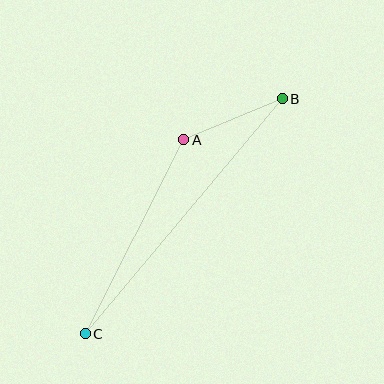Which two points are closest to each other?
Points A and B are closest to each other.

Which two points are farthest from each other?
Points B and C are farthest from each other.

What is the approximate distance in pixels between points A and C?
The distance between A and C is approximately 218 pixels.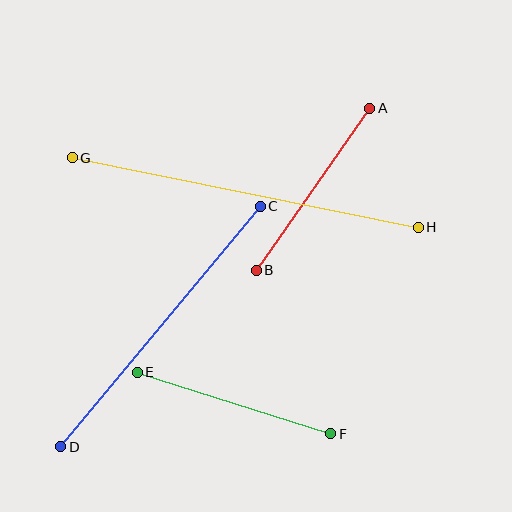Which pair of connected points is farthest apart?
Points G and H are farthest apart.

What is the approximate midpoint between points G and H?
The midpoint is at approximately (245, 193) pixels.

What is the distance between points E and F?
The distance is approximately 203 pixels.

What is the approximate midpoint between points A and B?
The midpoint is at approximately (313, 189) pixels.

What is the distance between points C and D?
The distance is approximately 313 pixels.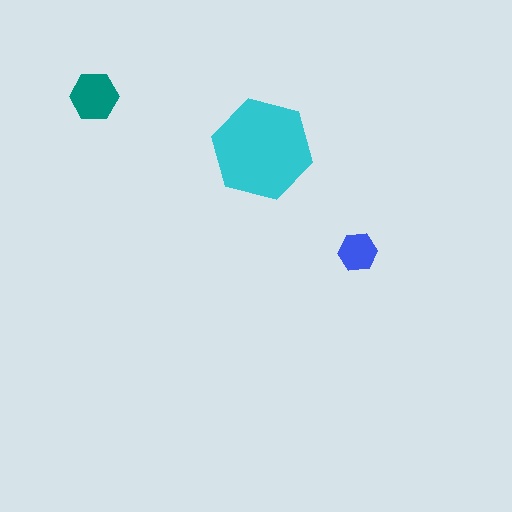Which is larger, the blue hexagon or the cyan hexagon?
The cyan one.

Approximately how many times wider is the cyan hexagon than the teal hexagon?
About 2 times wider.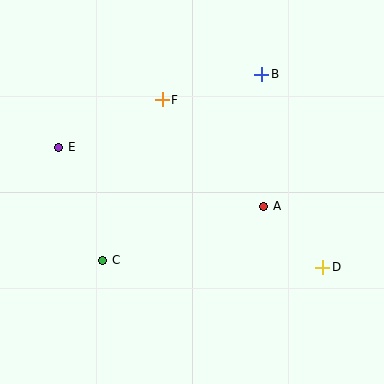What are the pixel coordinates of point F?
Point F is at (162, 100).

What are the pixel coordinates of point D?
Point D is at (323, 267).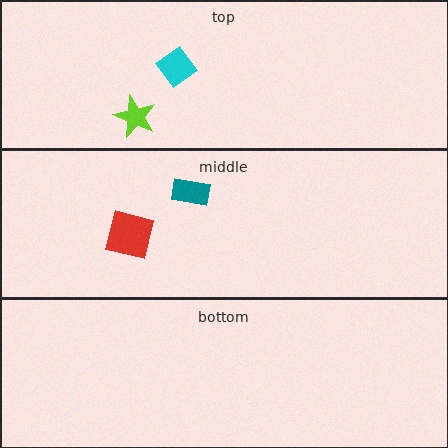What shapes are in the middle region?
The teal rectangle, the red square.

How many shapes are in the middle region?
2.